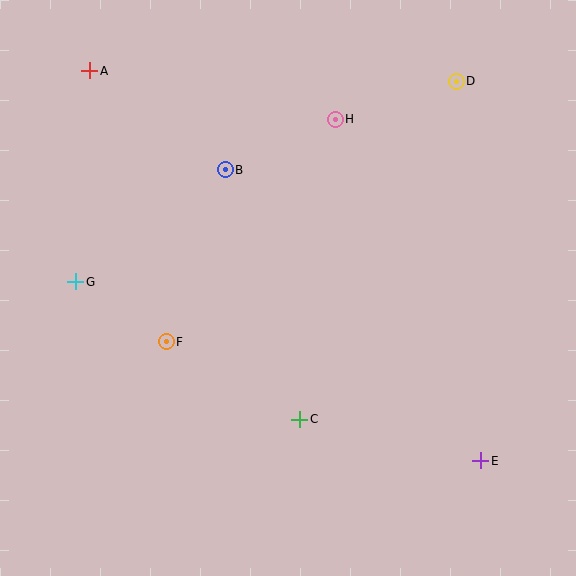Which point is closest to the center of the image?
Point C at (300, 419) is closest to the center.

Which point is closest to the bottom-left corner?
Point F is closest to the bottom-left corner.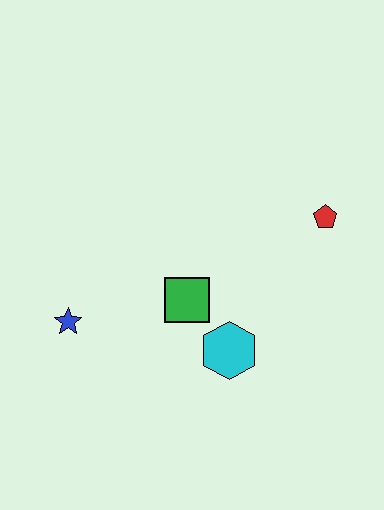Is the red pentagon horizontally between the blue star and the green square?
No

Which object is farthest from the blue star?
The red pentagon is farthest from the blue star.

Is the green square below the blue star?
No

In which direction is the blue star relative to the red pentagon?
The blue star is to the left of the red pentagon.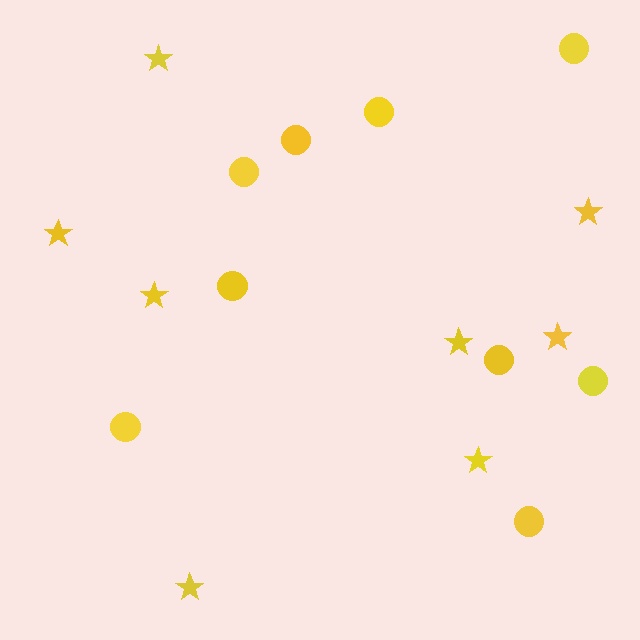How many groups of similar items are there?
There are 2 groups: one group of stars (8) and one group of circles (9).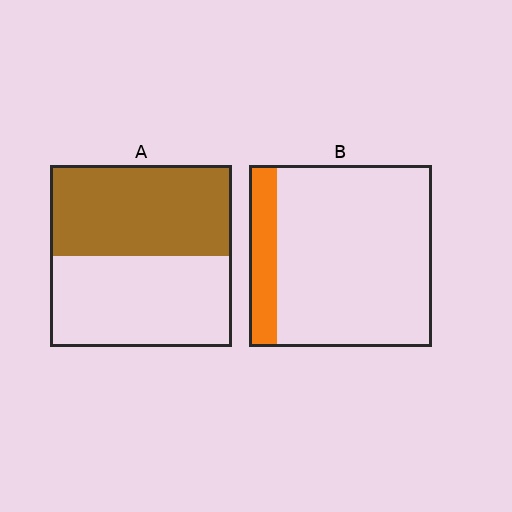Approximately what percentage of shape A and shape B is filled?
A is approximately 50% and B is approximately 15%.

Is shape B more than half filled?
No.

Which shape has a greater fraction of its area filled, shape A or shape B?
Shape A.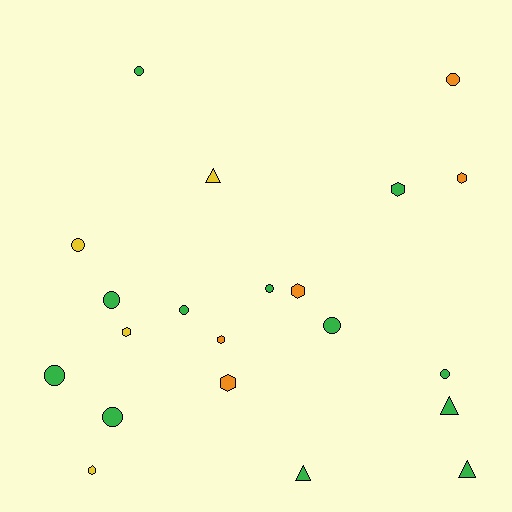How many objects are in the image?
There are 21 objects.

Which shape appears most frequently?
Circle, with 10 objects.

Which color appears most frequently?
Green, with 12 objects.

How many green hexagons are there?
There is 1 green hexagon.